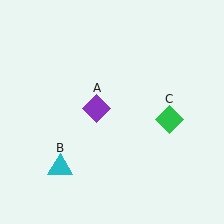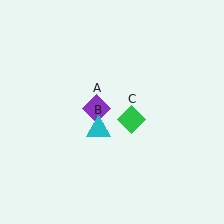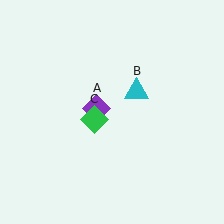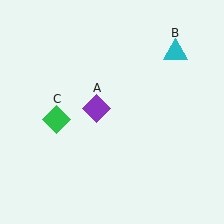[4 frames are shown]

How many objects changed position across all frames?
2 objects changed position: cyan triangle (object B), green diamond (object C).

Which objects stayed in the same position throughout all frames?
Purple diamond (object A) remained stationary.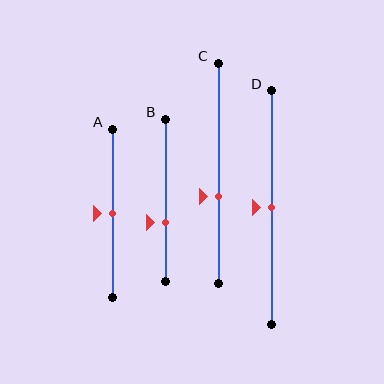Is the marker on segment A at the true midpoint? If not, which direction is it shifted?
Yes, the marker on segment A is at the true midpoint.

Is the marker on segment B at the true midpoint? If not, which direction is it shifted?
No, the marker on segment B is shifted downward by about 14% of the segment length.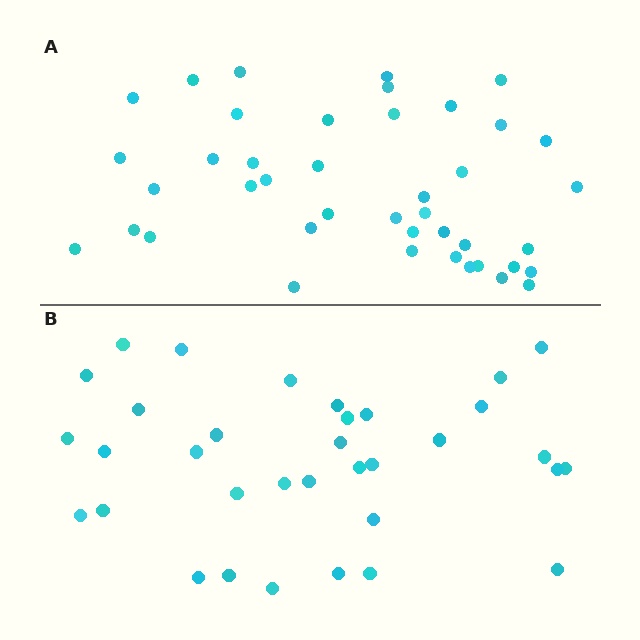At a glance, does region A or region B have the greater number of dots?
Region A (the top region) has more dots.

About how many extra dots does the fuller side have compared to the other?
Region A has roughly 8 or so more dots than region B.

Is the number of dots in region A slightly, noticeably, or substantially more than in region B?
Region A has only slightly more — the two regions are fairly close. The ratio is roughly 1.2 to 1.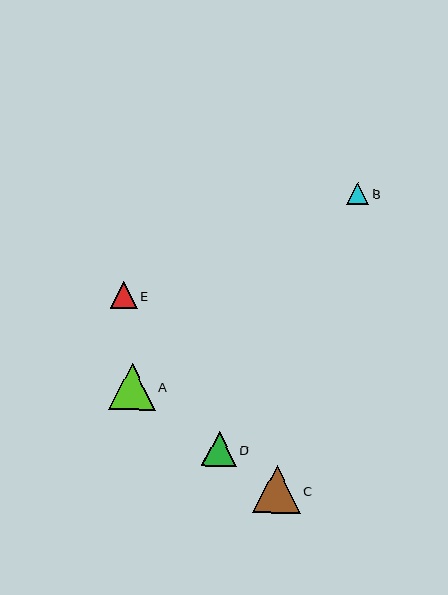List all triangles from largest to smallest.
From largest to smallest: C, A, D, E, B.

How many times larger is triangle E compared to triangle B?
Triangle E is approximately 1.2 times the size of triangle B.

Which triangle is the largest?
Triangle C is the largest with a size of approximately 48 pixels.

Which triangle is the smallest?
Triangle B is the smallest with a size of approximately 23 pixels.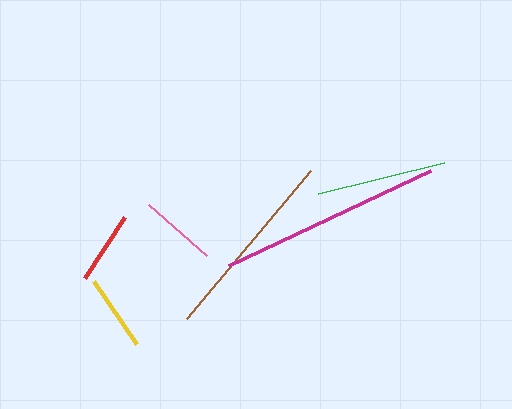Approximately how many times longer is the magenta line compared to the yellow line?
The magenta line is approximately 2.9 times the length of the yellow line.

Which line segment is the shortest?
The red line is the shortest at approximately 73 pixels.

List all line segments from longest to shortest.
From longest to shortest: magenta, brown, green, pink, yellow, red.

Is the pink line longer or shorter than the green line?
The green line is longer than the pink line.